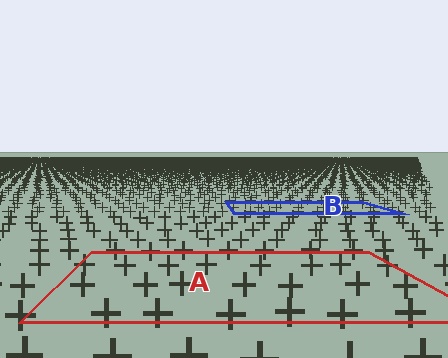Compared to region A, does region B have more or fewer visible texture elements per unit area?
Region B has more texture elements per unit area — they are packed more densely because it is farther away.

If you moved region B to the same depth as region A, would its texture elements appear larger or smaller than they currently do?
They would appear larger. At a closer depth, the same texture elements are projected at a bigger on-screen size.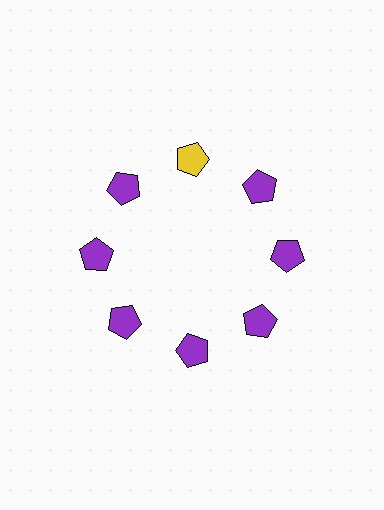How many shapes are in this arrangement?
There are 8 shapes arranged in a ring pattern.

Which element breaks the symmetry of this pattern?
The yellow pentagon at roughly the 12 o'clock position breaks the symmetry. All other shapes are purple pentagons.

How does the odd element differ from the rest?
It has a different color: yellow instead of purple.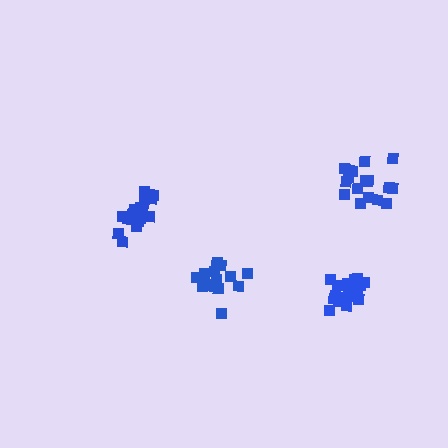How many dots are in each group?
Group 1: 18 dots, Group 2: 21 dots, Group 3: 17 dots, Group 4: 16 dots (72 total).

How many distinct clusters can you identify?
There are 4 distinct clusters.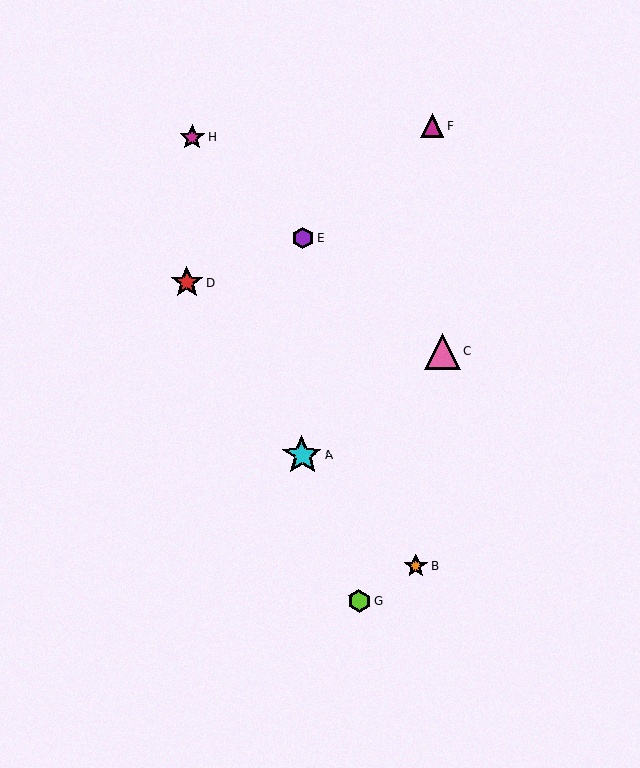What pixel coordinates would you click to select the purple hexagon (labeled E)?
Click at (303, 238) to select the purple hexagon E.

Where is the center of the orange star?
The center of the orange star is at (416, 566).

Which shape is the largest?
The cyan star (labeled A) is the largest.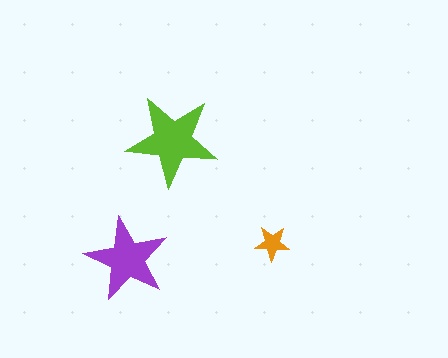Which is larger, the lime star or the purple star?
The lime one.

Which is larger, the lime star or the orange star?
The lime one.